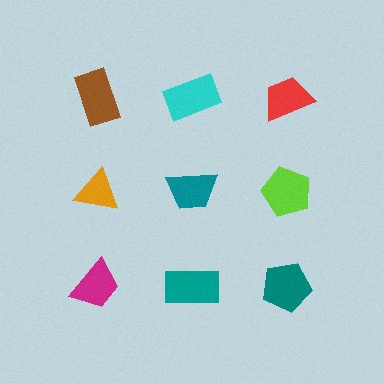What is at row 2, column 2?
A teal trapezoid.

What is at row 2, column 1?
An orange triangle.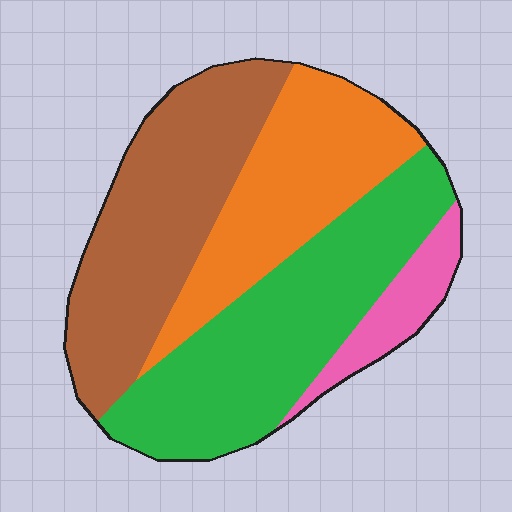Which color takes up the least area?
Pink, at roughly 10%.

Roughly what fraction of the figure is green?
Green covers roughly 35% of the figure.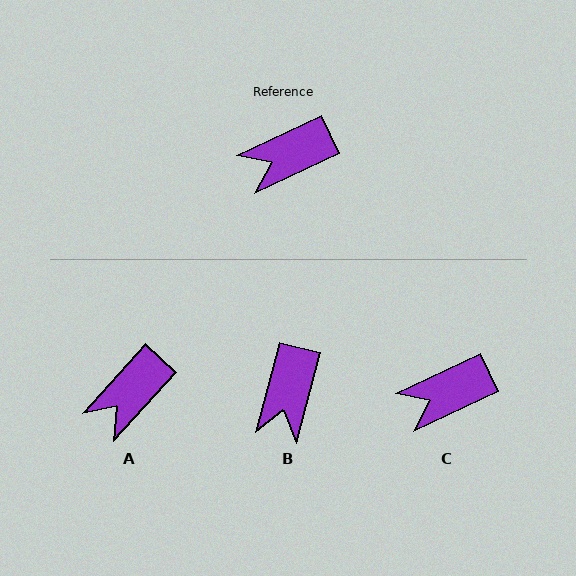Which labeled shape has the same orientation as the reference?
C.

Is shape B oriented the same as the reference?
No, it is off by about 50 degrees.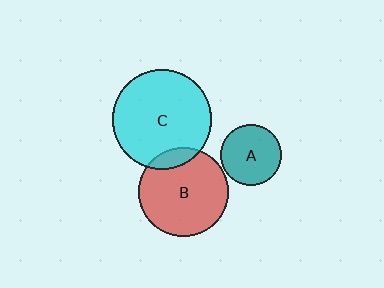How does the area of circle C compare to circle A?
Approximately 2.7 times.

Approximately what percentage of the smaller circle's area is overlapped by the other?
Approximately 10%.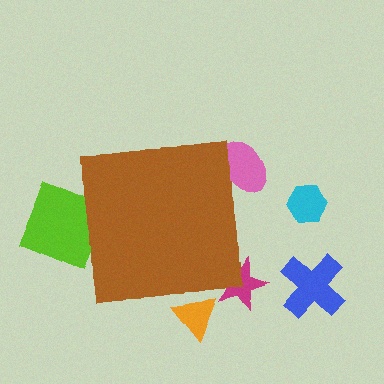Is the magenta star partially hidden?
Yes, the magenta star is partially hidden behind the brown square.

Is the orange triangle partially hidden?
Yes, the orange triangle is partially hidden behind the brown square.